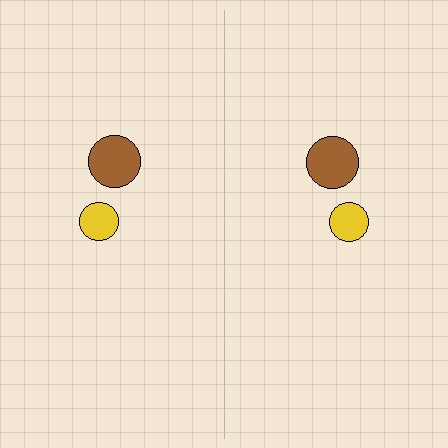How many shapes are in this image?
There are 4 shapes in this image.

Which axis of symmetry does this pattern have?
The pattern has a vertical axis of symmetry running through the center of the image.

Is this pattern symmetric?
Yes, this pattern has bilateral (reflection) symmetry.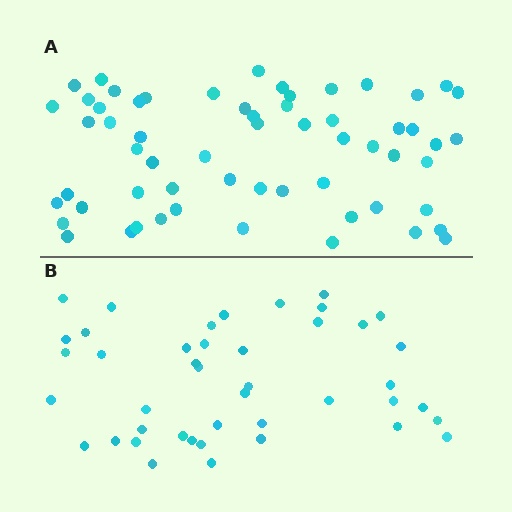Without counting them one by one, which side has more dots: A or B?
Region A (the top region) has more dots.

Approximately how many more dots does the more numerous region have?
Region A has approximately 15 more dots than region B.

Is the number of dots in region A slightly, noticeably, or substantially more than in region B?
Region A has noticeably more, but not dramatically so. The ratio is roughly 1.4 to 1.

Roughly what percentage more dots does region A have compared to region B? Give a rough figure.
About 40% more.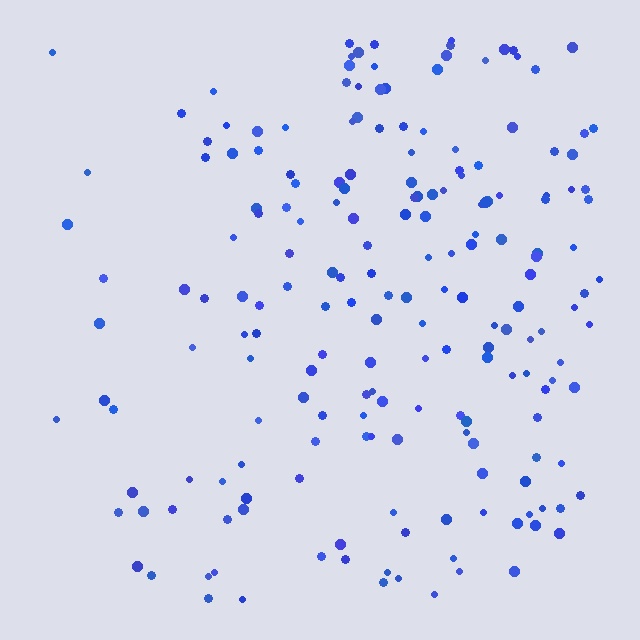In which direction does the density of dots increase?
From left to right, with the right side densest.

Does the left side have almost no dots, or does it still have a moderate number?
Still a moderate number, just noticeably fewer than the right.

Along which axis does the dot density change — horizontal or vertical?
Horizontal.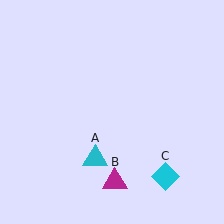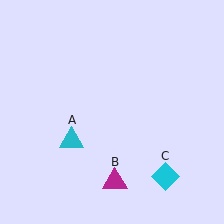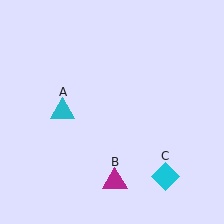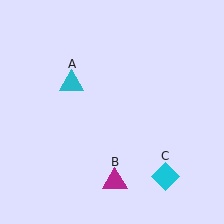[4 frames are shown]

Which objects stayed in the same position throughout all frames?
Magenta triangle (object B) and cyan diamond (object C) remained stationary.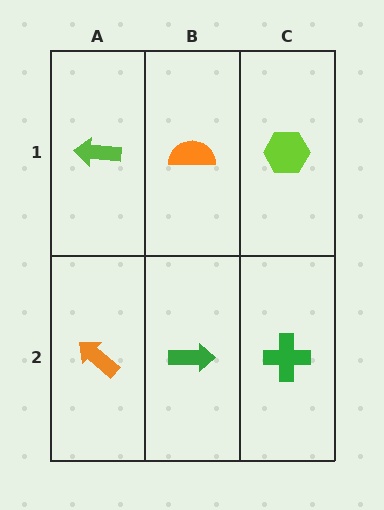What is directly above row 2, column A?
A lime arrow.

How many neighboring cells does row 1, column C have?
2.